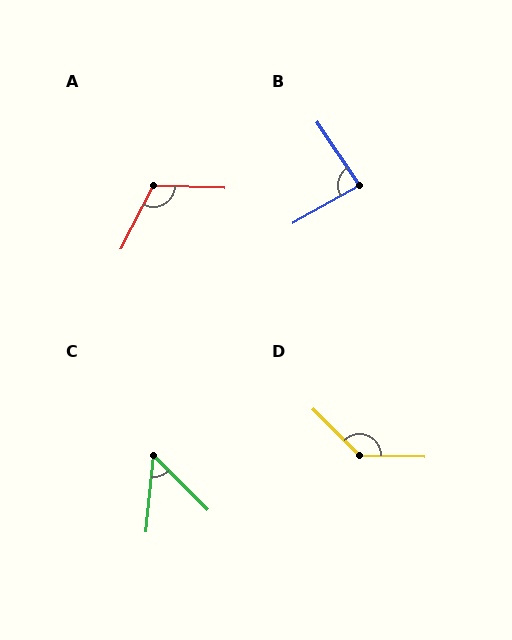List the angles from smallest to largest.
C (51°), B (86°), A (115°), D (136°).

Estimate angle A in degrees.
Approximately 115 degrees.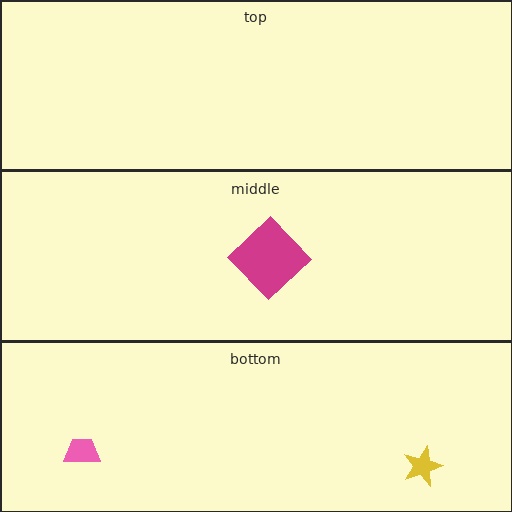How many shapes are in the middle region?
1.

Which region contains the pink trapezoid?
The bottom region.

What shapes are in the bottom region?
The yellow star, the pink trapezoid.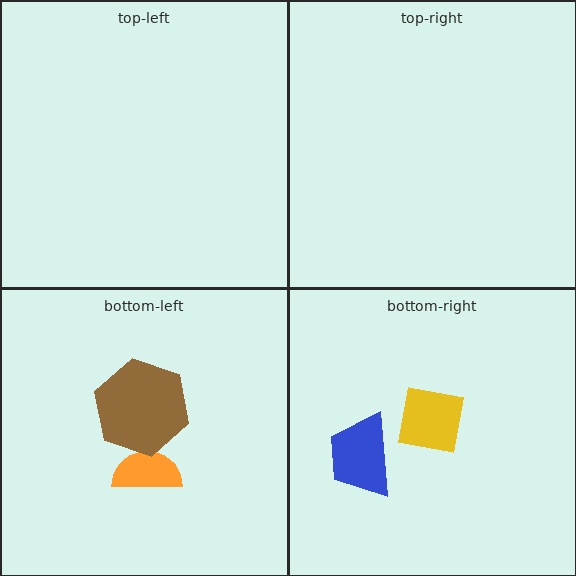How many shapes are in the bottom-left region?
2.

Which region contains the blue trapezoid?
The bottom-right region.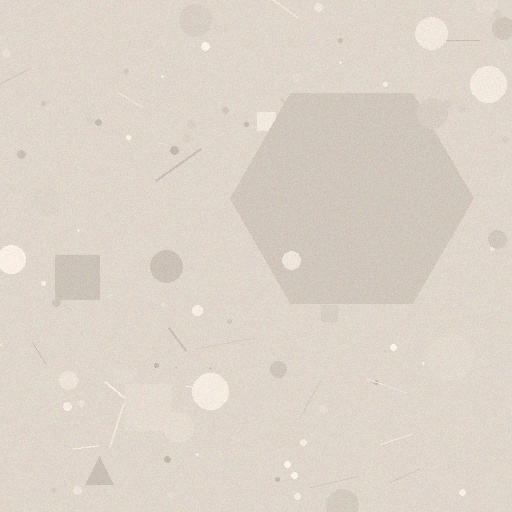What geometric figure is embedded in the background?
A hexagon is embedded in the background.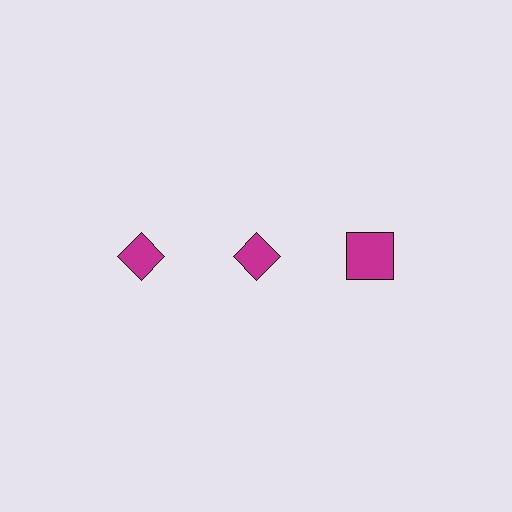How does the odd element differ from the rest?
It has a different shape: square instead of diamond.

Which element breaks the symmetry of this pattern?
The magenta square in the top row, center column breaks the symmetry. All other shapes are magenta diamonds.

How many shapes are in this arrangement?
There are 3 shapes arranged in a grid pattern.